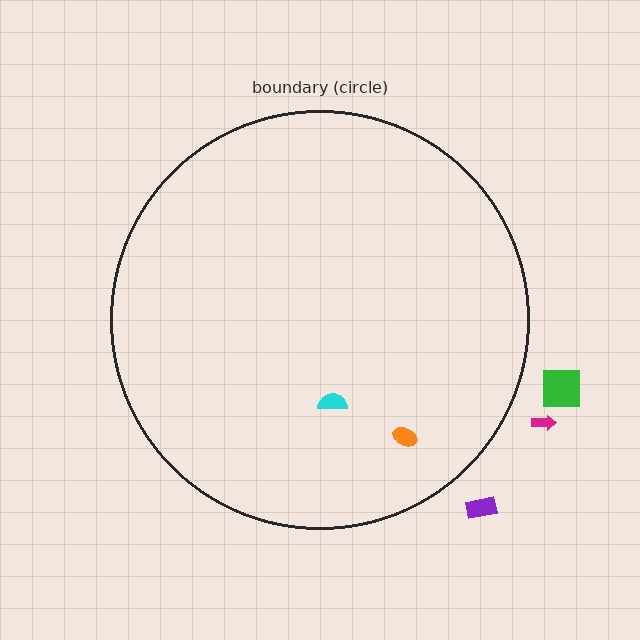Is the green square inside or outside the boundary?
Outside.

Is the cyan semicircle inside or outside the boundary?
Inside.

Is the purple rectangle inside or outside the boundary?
Outside.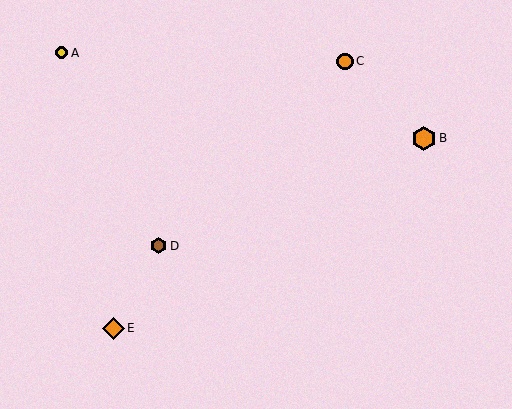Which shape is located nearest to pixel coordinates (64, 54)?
The yellow circle (labeled A) at (61, 53) is nearest to that location.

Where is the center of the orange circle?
The center of the orange circle is at (345, 61).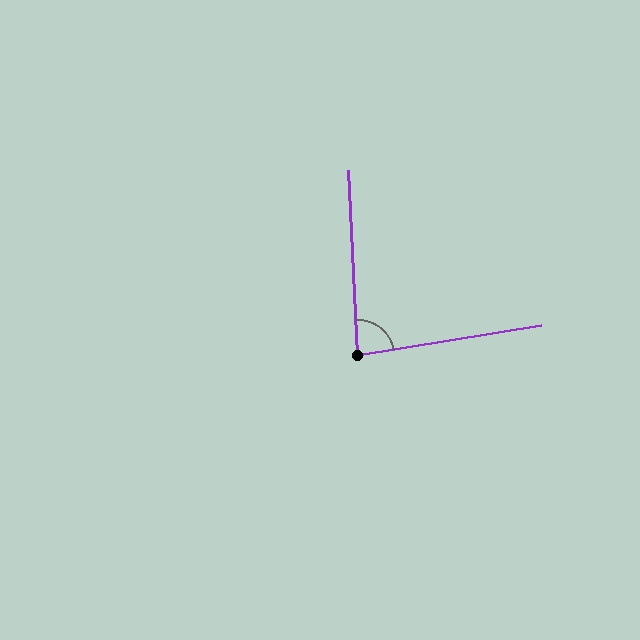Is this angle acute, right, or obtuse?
It is acute.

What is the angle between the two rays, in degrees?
Approximately 83 degrees.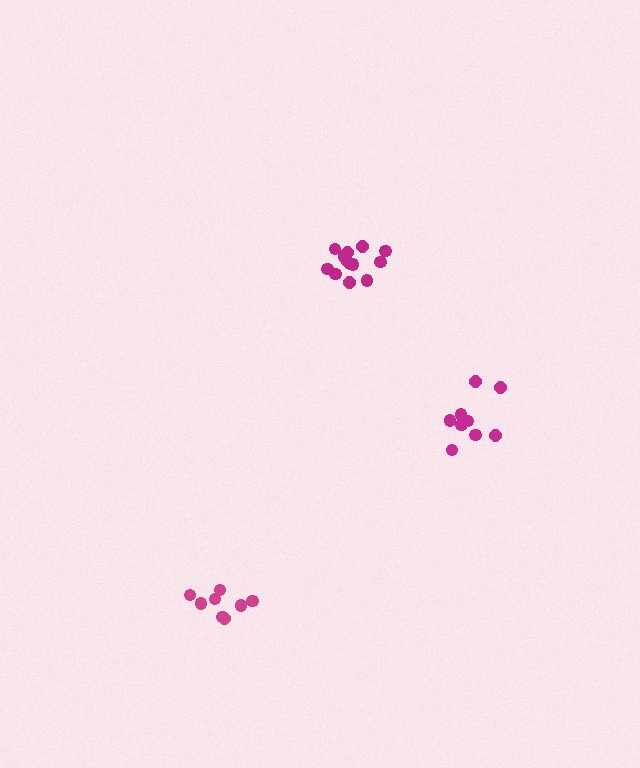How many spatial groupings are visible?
There are 3 spatial groupings.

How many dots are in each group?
Group 1: 13 dots, Group 2: 9 dots, Group 3: 8 dots (30 total).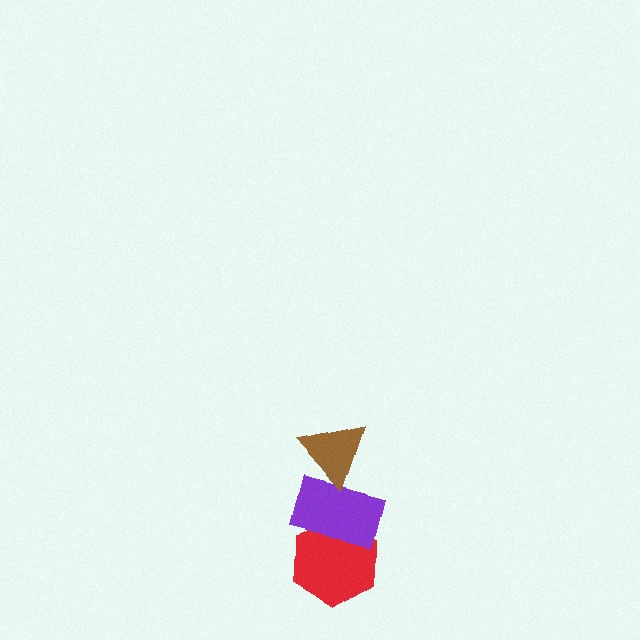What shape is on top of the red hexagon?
The purple rectangle is on top of the red hexagon.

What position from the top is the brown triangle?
The brown triangle is 1st from the top.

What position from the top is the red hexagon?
The red hexagon is 3rd from the top.